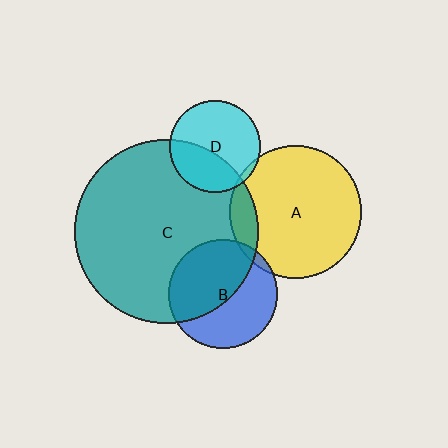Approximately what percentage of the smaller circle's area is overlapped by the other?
Approximately 10%.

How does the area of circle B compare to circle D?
Approximately 1.4 times.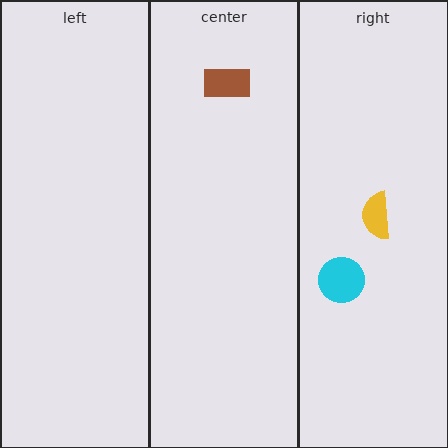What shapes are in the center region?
The brown rectangle.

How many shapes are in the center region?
1.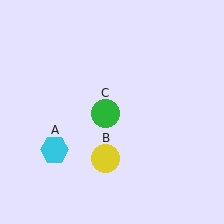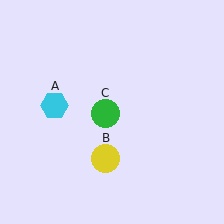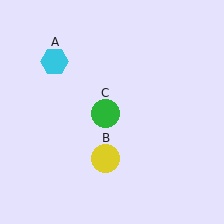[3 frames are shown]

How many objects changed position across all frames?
1 object changed position: cyan hexagon (object A).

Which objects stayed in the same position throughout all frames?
Yellow circle (object B) and green circle (object C) remained stationary.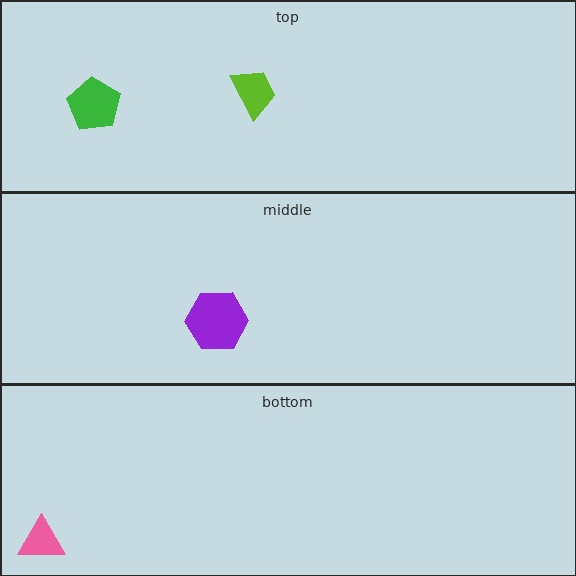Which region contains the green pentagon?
The top region.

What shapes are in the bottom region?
The pink triangle.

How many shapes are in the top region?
2.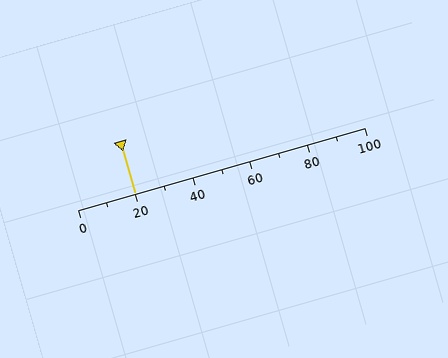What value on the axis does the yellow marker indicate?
The marker indicates approximately 20.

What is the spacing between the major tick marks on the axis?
The major ticks are spaced 20 apart.